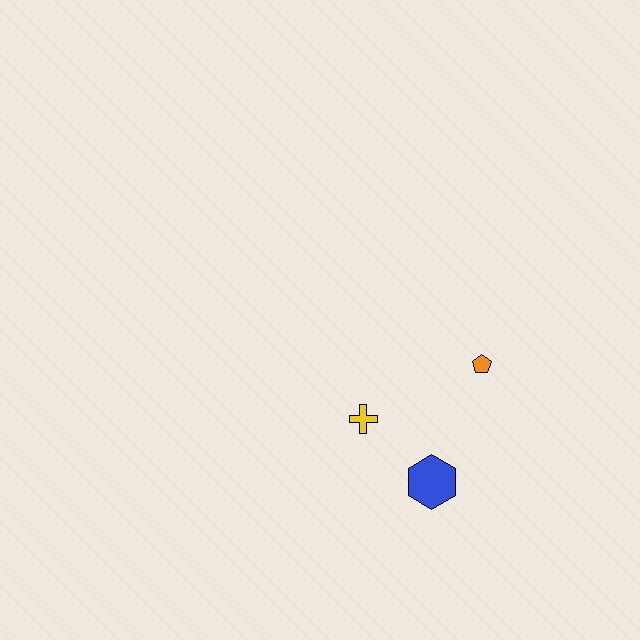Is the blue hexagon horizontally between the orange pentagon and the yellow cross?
Yes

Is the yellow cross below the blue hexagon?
No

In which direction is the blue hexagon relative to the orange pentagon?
The blue hexagon is below the orange pentagon.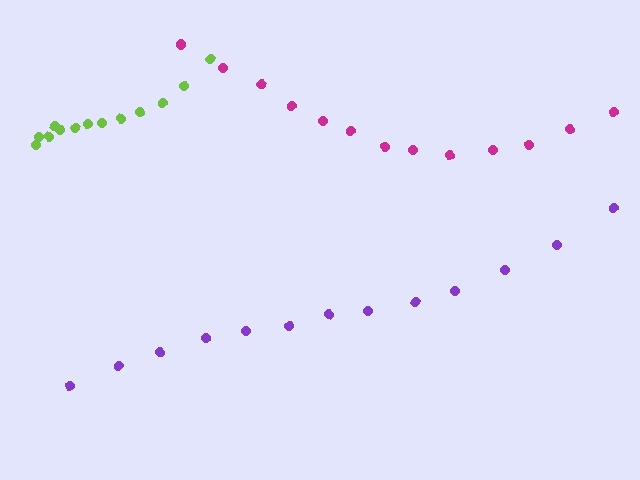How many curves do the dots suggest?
There are 3 distinct paths.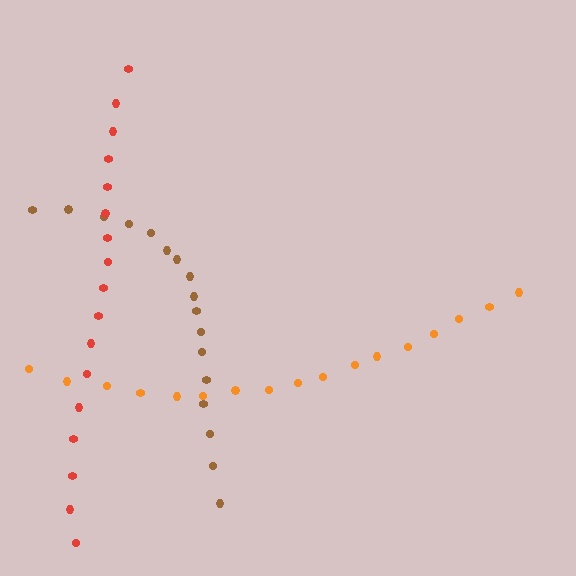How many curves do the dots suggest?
There are 3 distinct paths.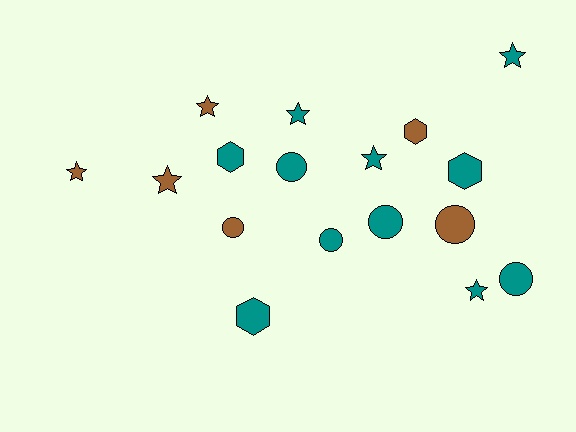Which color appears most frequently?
Teal, with 11 objects.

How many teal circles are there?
There are 4 teal circles.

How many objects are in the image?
There are 17 objects.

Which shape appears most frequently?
Star, with 7 objects.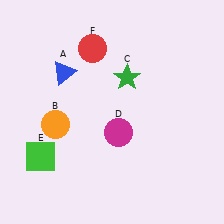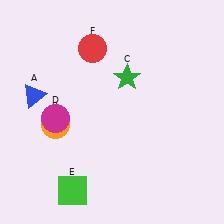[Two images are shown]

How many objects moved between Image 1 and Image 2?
3 objects moved between the two images.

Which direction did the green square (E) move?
The green square (E) moved down.